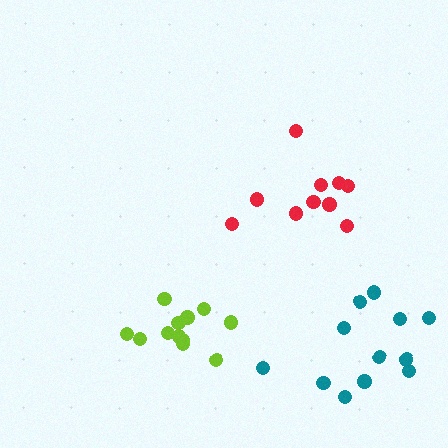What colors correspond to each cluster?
The clusters are colored: lime, red, teal.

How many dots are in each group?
Group 1: 12 dots, Group 2: 10 dots, Group 3: 12 dots (34 total).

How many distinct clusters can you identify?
There are 3 distinct clusters.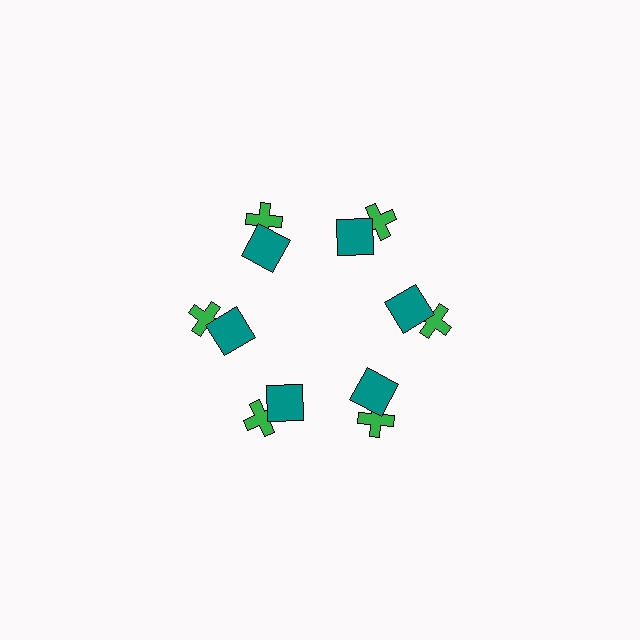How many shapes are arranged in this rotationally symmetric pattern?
There are 12 shapes, arranged in 6 groups of 2.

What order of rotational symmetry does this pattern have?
This pattern has 6-fold rotational symmetry.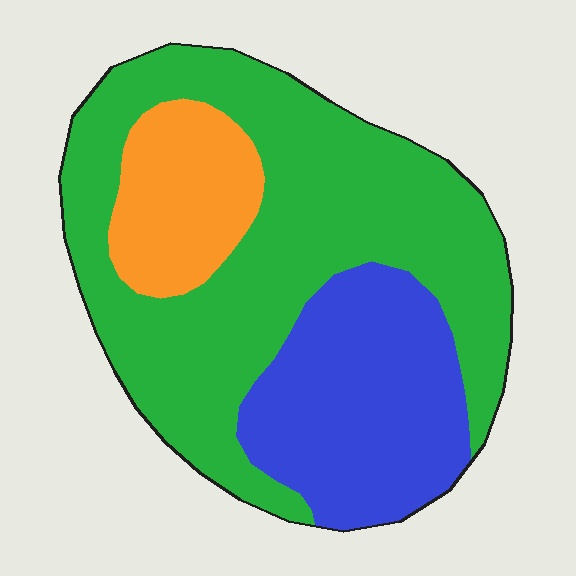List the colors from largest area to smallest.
From largest to smallest: green, blue, orange.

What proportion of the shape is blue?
Blue takes up about one quarter (1/4) of the shape.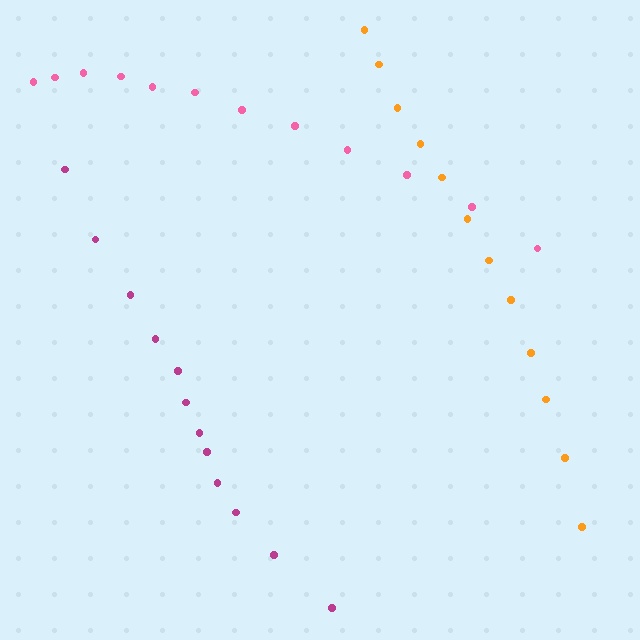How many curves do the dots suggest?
There are 3 distinct paths.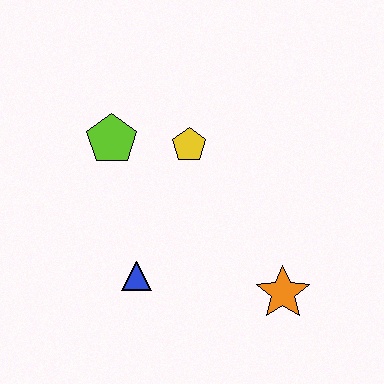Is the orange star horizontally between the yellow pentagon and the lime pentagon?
No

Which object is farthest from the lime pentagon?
The orange star is farthest from the lime pentagon.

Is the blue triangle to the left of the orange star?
Yes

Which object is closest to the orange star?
The blue triangle is closest to the orange star.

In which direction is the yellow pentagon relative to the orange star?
The yellow pentagon is above the orange star.